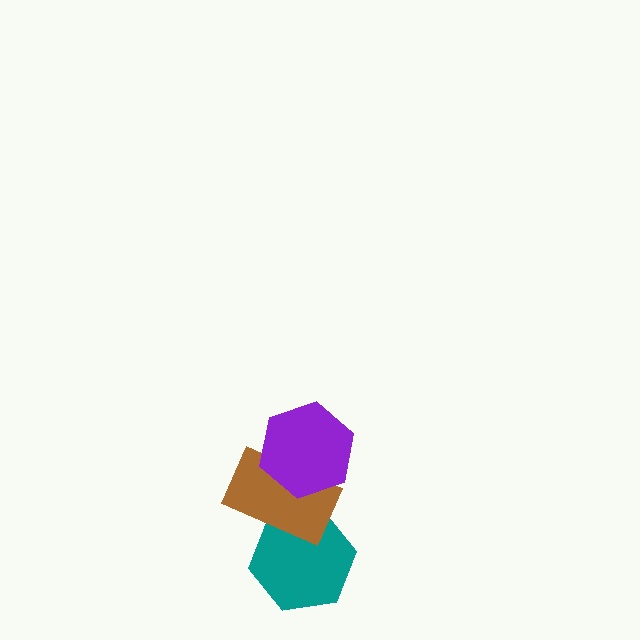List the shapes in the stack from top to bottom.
From top to bottom: the purple hexagon, the brown rectangle, the teal hexagon.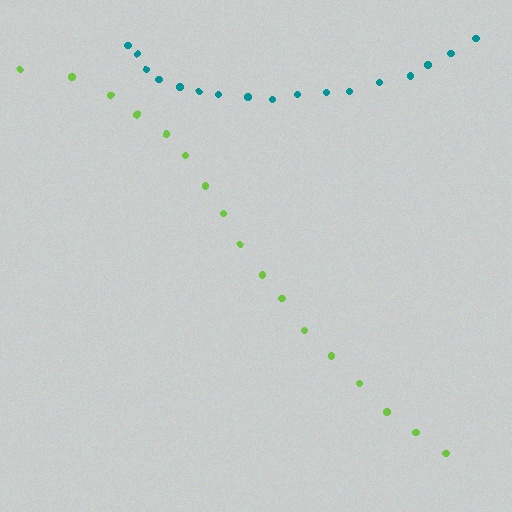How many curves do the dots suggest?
There are 2 distinct paths.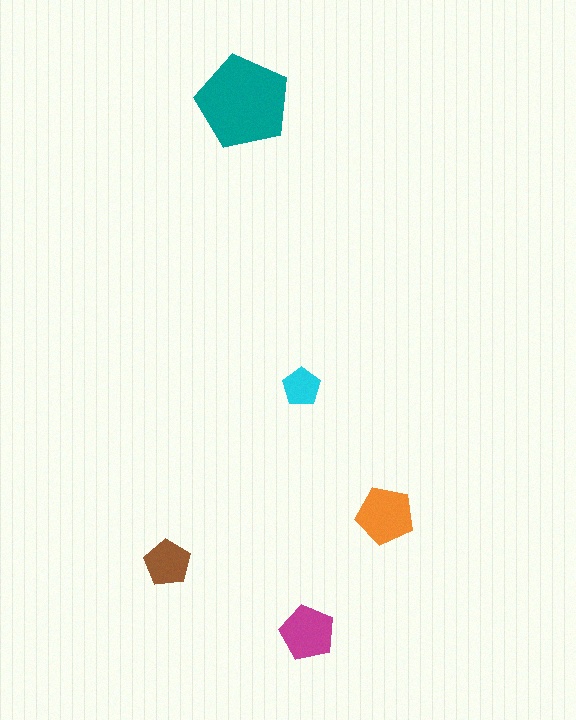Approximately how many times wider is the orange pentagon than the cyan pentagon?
About 1.5 times wider.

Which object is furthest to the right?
The orange pentagon is rightmost.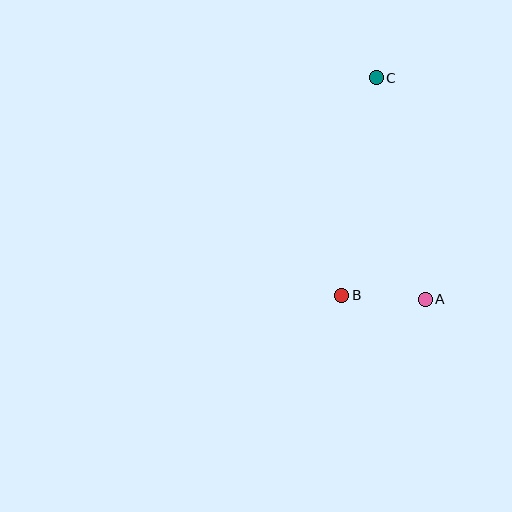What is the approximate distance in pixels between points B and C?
The distance between B and C is approximately 220 pixels.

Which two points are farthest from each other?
Points A and C are farthest from each other.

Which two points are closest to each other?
Points A and B are closest to each other.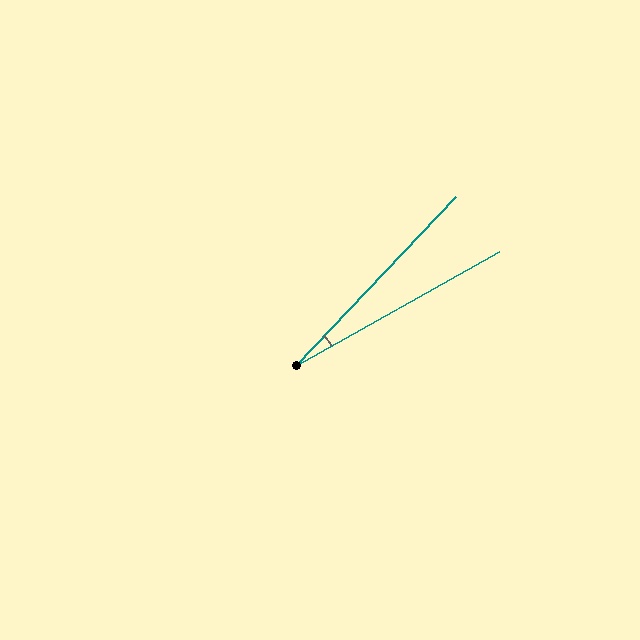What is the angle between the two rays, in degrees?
Approximately 17 degrees.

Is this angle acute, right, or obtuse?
It is acute.